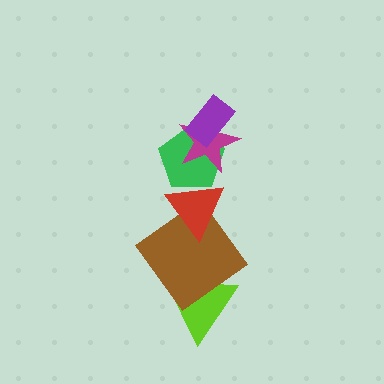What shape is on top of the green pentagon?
The magenta star is on top of the green pentagon.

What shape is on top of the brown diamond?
The red triangle is on top of the brown diamond.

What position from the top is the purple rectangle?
The purple rectangle is 1st from the top.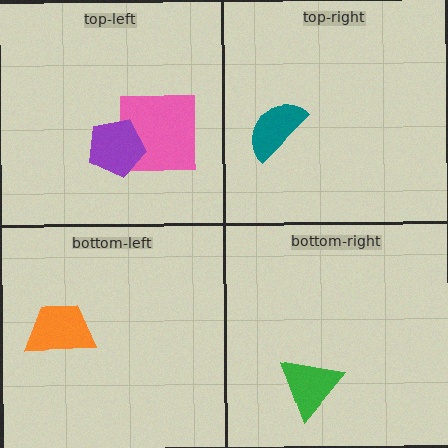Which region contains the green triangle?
The bottom-right region.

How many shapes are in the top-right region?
1.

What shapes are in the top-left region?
The pink square, the purple pentagon.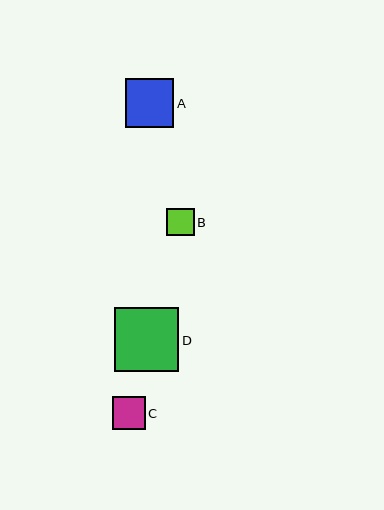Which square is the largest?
Square D is the largest with a size of approximately 64 pixels.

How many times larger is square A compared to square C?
Square A is approximately 1.5 times the size of square C.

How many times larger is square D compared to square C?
Square D is approximately 1.9 times the size of square C.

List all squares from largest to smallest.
From largest to smallest: D, A, C, B.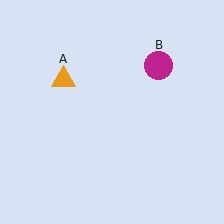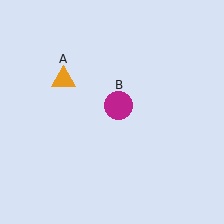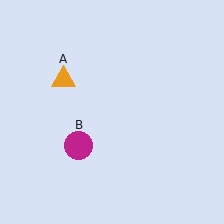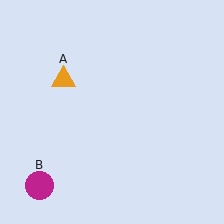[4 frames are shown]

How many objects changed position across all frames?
1 object changed position: magenta circle (object B).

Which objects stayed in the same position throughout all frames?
Orange triangle (object A) remained stationary.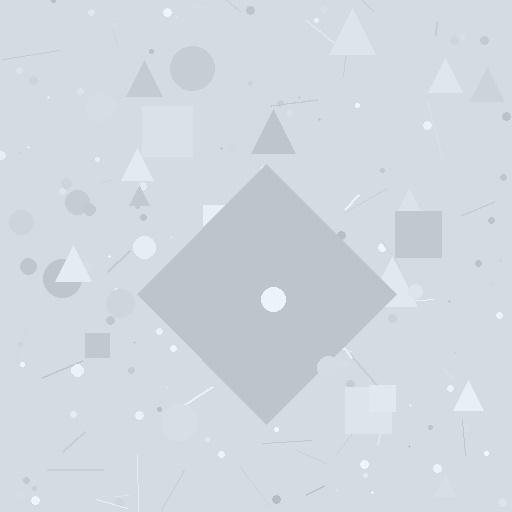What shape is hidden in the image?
A diamond is hidden in the image.